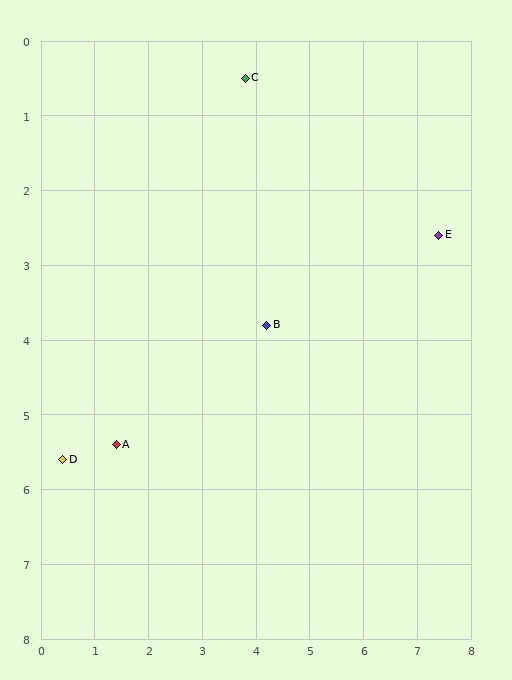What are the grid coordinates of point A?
Point A is at approximately (1.4, 5.4).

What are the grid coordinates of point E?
Point E is at approximately (7.4, 2.6).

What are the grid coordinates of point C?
Point C is at approximately (3.8, 0.5).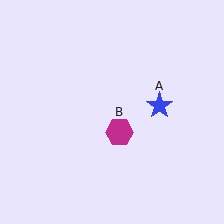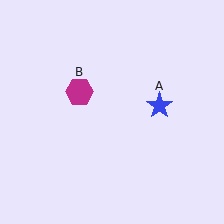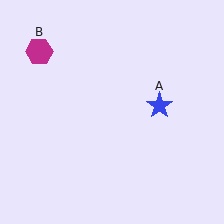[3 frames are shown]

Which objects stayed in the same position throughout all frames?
Blue star (object A) remained stationary.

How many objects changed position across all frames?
1 object changed position: magenta hexagon (object B).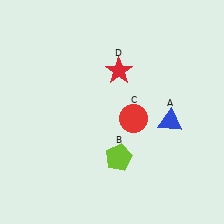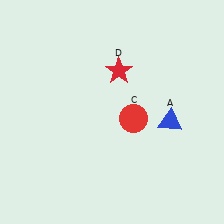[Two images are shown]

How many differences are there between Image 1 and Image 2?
There is 1 difference between the two images.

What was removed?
The lime pentagon (B) was removed in Image 2.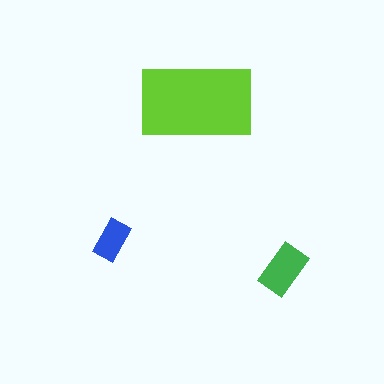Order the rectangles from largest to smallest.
the lime one, the green one, the blue one.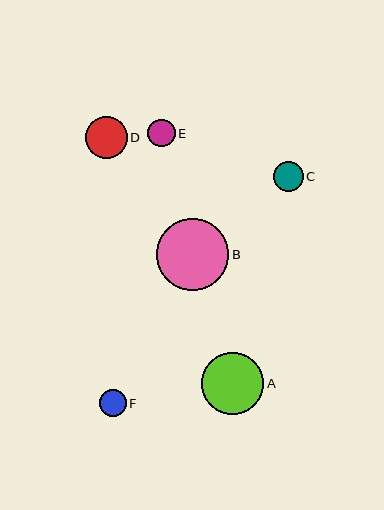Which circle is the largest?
Circle B is the largest with a size of approximately 72 pixels.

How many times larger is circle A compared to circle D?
Circle A is approximately 1.5 times the size of circle D.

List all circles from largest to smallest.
From largest to smallest: B, A, D, C, E, F.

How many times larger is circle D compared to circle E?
Circle D is approximately 1.5 times the size of circle E.